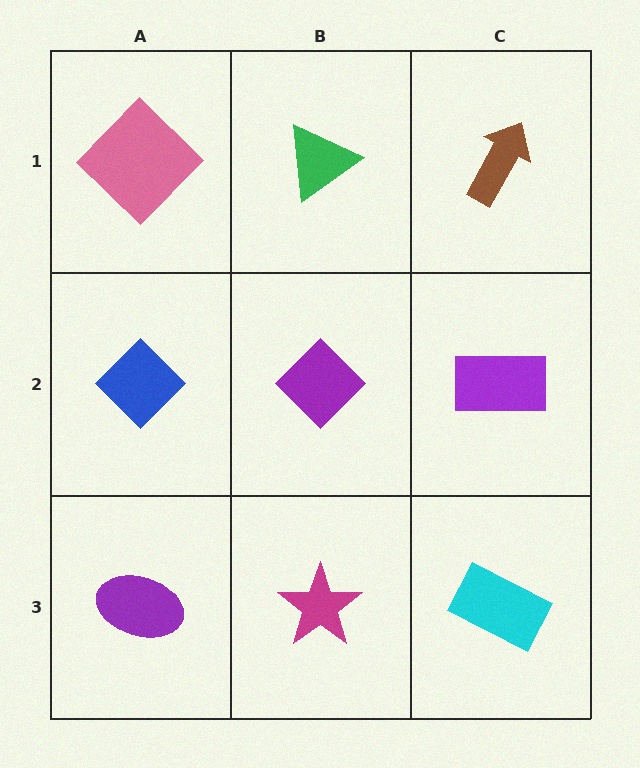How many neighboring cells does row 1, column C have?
2.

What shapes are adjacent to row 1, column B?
A purple diamond (row 2, column B), a pink diamond (row 1, column A), a brown arrow (row 1, column C).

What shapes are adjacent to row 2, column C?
A brown arrow (row 1, column C), a cyan rectangle (row 3, column C), a purple diamond (row 2, column B).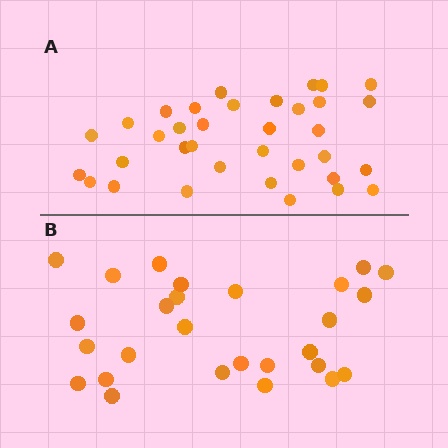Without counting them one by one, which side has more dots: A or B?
Region A (the top region) has more dots.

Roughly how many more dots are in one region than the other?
Region A has roughly 8 or so more dots than region B.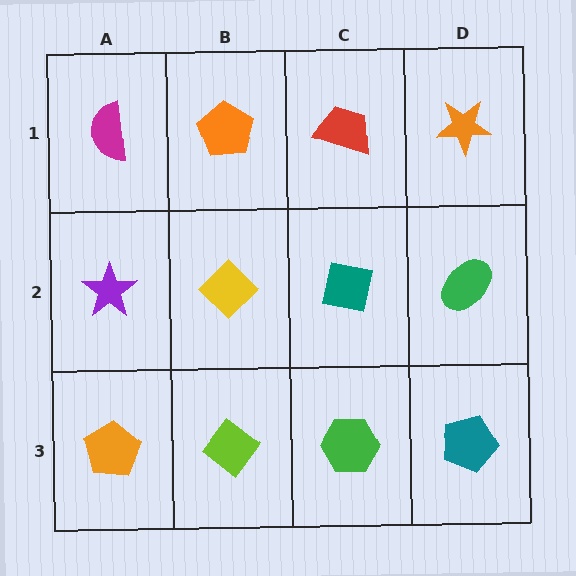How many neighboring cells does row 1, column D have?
2.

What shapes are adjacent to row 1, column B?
A yellow diamond (row 2, column B), a magenta semicircle (row 1, column A), a red trapezoid (row 1, column C).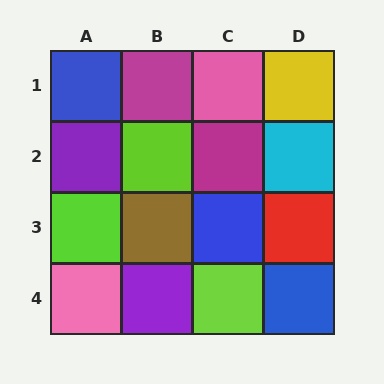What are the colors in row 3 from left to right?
Lime, brown, blue, red.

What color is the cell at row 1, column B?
Magenta.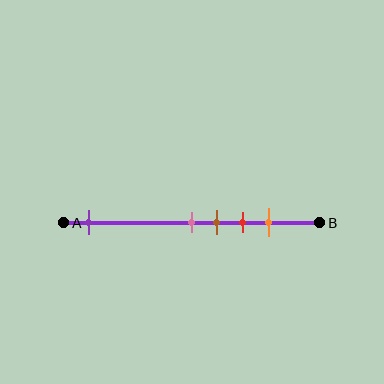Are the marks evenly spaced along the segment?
No, the marks are not evenly spaced.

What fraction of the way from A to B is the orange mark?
The orange mark is approximately 80% (0.8) of the way from A to B.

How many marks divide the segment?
There are 5 marks dividing the segment.